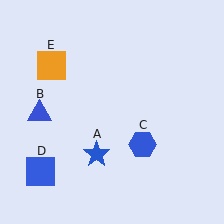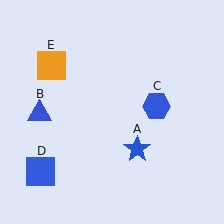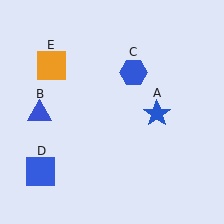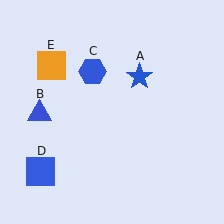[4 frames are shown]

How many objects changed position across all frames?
2 objects changed position: blue star (object A), blue hexagon (object C).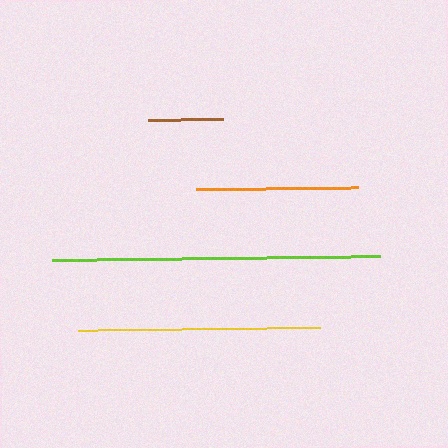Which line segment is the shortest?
The brown line is the shortest at approximately 75 pixels.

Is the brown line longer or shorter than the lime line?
The lime line is longer than the brown line.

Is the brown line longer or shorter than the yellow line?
The yellow line is longer than the brown line.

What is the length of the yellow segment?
The yellow segment is approximately 241 pixels long.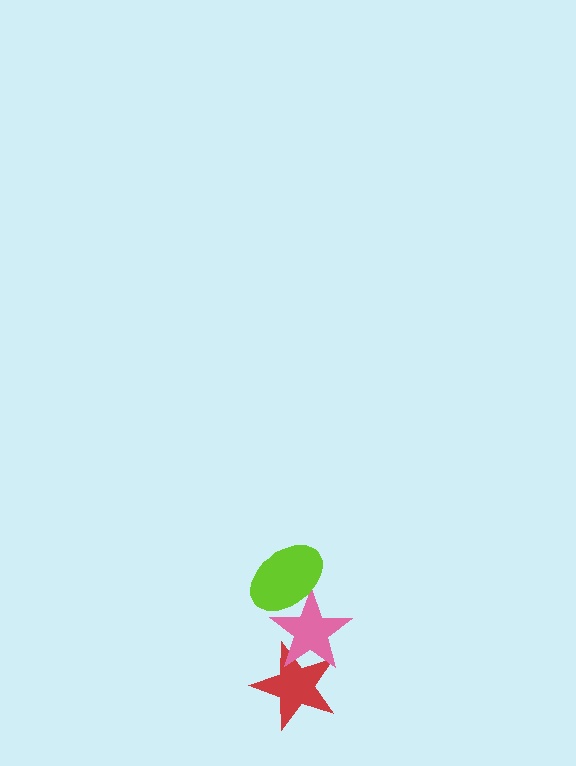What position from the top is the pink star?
The pink star is 2nd from the top.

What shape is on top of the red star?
The pink star is on top of the red star.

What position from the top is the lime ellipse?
The lime ellipse is 1st from the top.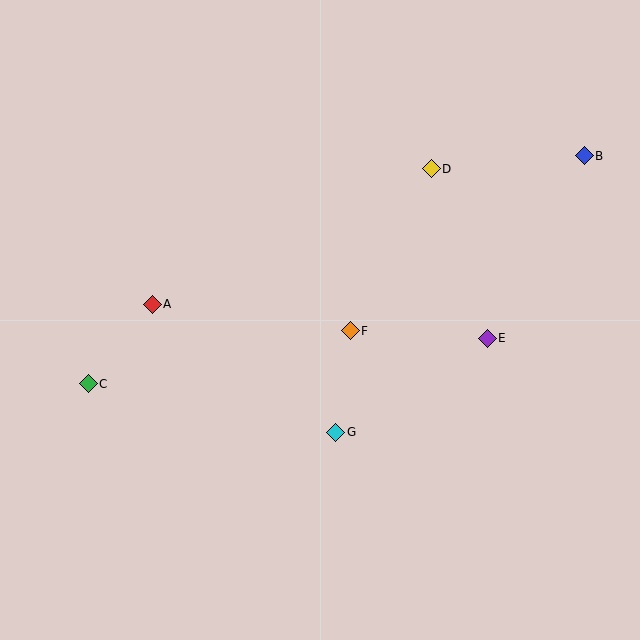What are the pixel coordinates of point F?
Point F is at (350, 331).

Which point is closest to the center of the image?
Point F at (350, 331) is closest to the center.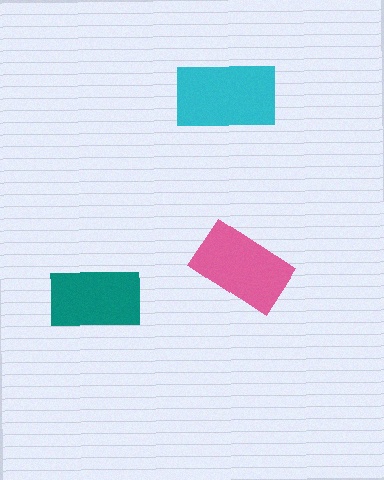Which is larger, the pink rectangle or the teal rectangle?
The pink one.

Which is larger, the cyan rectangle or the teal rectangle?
The cyan one.